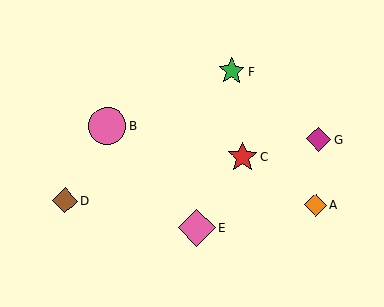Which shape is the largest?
The pink diamond (labeled E) is the largest.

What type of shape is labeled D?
Shape D is a brown diamond.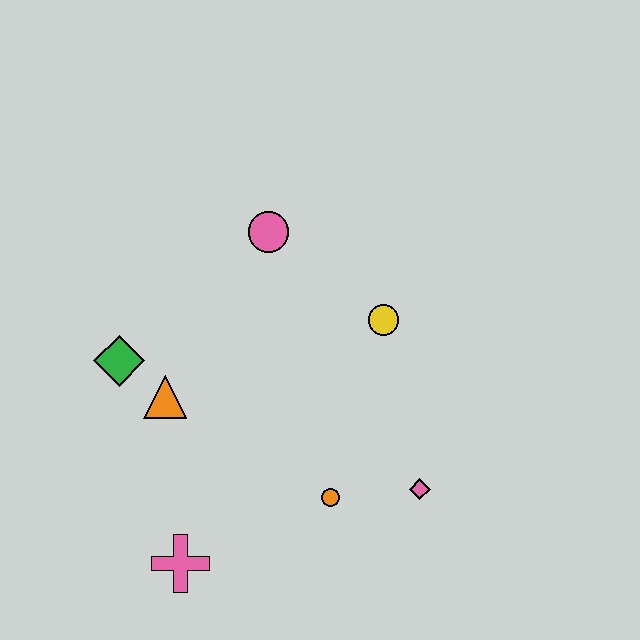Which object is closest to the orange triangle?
The green diamond is closest to the orange triangle.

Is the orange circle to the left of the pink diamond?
Yes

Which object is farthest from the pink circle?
The pink cross is farthest from the pink circle.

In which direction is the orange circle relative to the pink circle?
The orange circle is below the pink circle.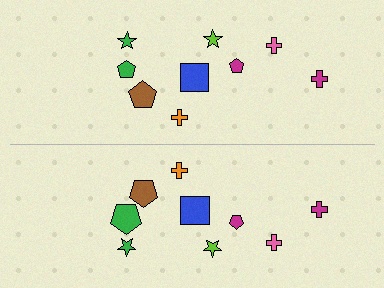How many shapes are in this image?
There are 18 shapes in this image.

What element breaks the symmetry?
The green pentagon on the bottom side has a different size than its mirror counterpart.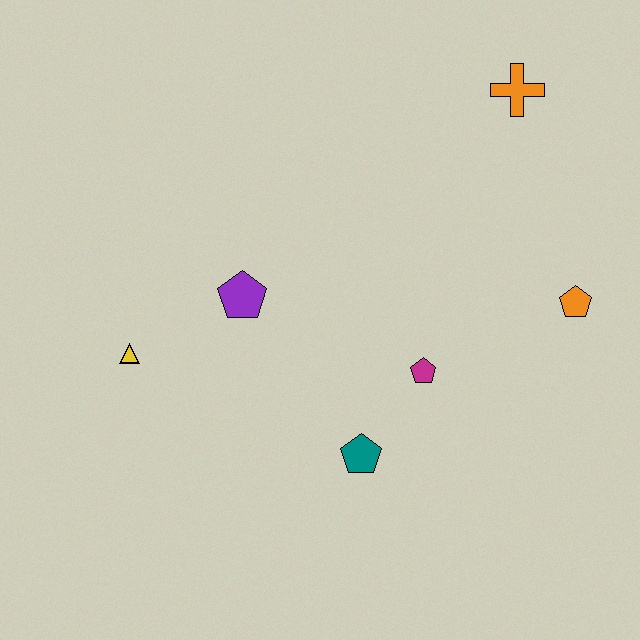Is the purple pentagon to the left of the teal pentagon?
Yes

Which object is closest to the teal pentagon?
The magenta pentagon is closest to the teal pentagon.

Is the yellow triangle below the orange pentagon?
Yes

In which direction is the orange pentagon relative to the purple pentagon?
The orange pentagon is to the right of the purple pentagon.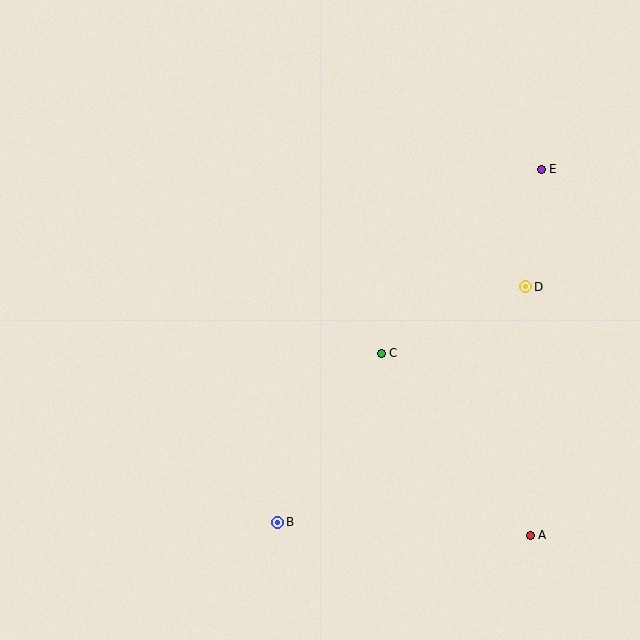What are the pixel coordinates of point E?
Point E is at (541, 169).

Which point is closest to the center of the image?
Point C at (381, 353) is closest to the center.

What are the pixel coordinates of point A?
Point A is at (530, 535).